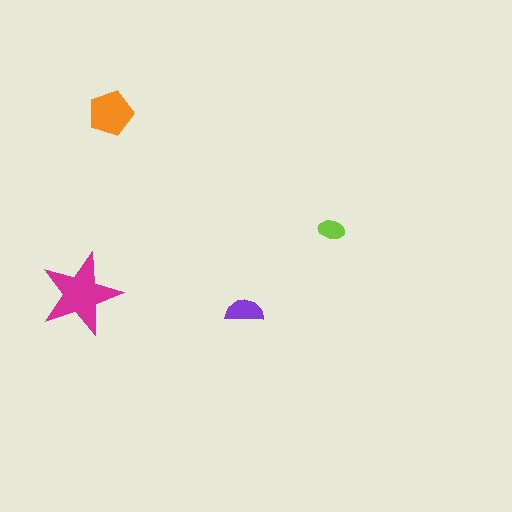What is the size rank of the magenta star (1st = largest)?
1st.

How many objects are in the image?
There are 4 objects in the image.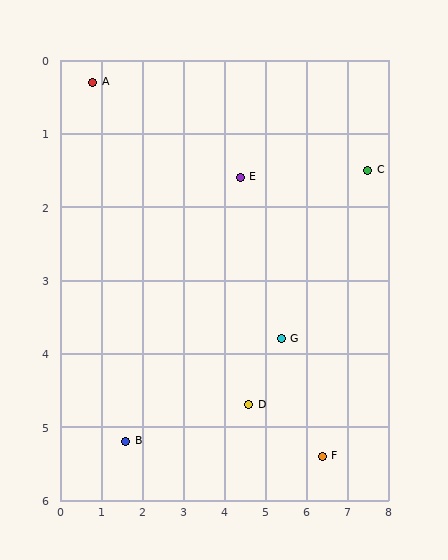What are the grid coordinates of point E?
Point E is at approximately (4.4, 1.6).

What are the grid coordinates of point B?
Point B is at approximately (1.6, 5.2).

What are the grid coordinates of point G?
Point G is at approximately (5.4, 3.8).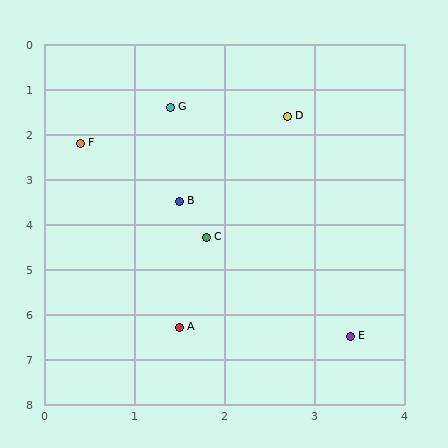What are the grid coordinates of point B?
Point B is at approximately (1.5, 3.5).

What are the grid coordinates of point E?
Point E is at approximately (3.4, 6.5).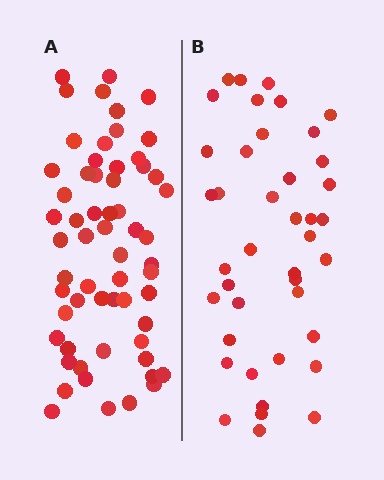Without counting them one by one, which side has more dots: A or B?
Region A (the left region) has more dots.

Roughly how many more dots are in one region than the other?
Region A has approximately 20 more dots than region B.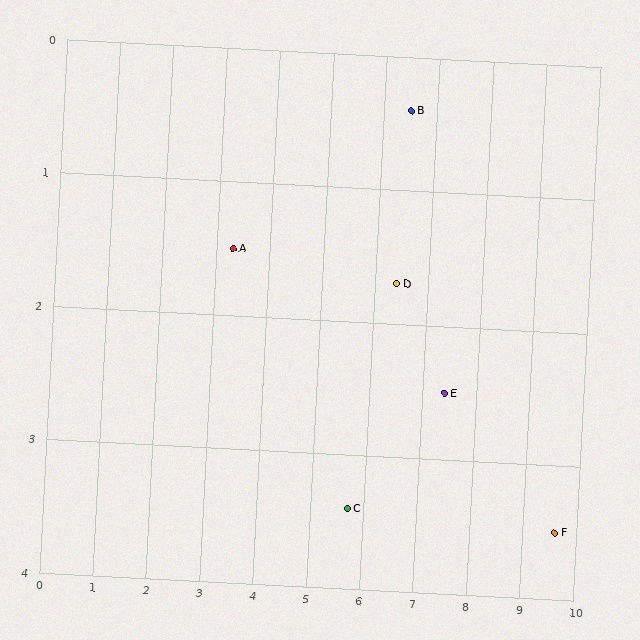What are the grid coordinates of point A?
Point A is at approximately (3.3, 1.5).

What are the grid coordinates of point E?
Point E is at approximately (7.4, 2.5).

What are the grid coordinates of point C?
Point C is at approximately (5.7, 3.4).